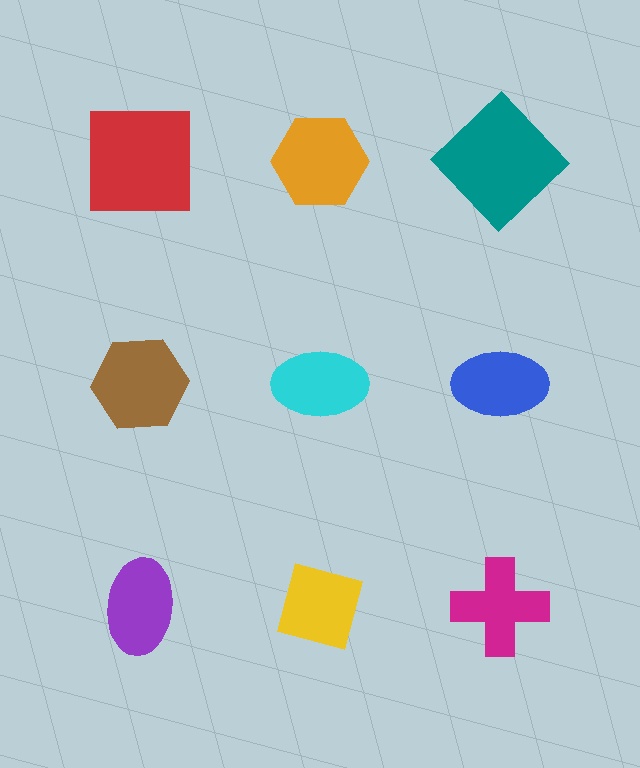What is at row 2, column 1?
A brown hexagon.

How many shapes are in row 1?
3 shapes.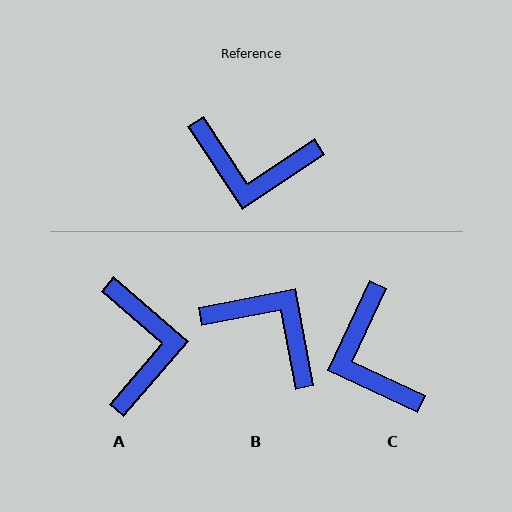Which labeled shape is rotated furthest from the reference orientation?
B, about 157 degrees away.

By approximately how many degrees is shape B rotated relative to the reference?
Approximately 157 degrees counter-clockwise.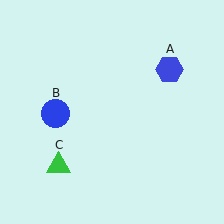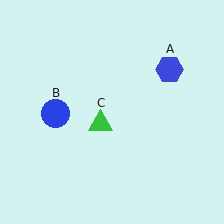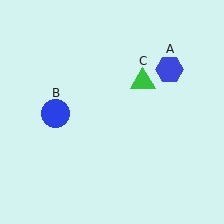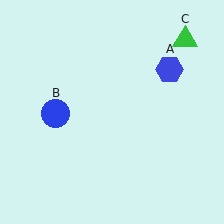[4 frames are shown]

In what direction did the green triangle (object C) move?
The green triangle (object C) moved up and to the right.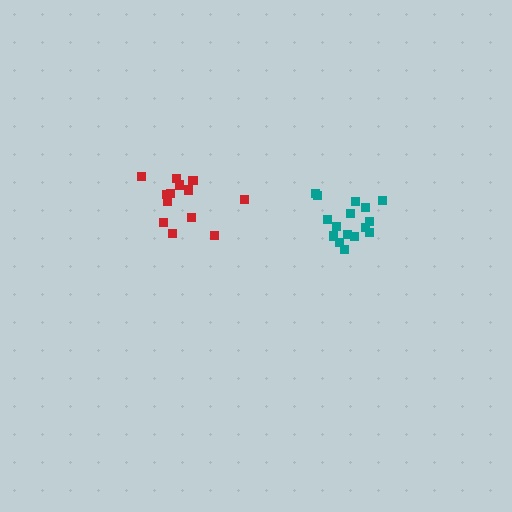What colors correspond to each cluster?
The clusters are colored: teal, red.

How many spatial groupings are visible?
There are 2 spatial groupings.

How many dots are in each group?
Group 1: 16 dots, Group 2: 13 dots (29 total).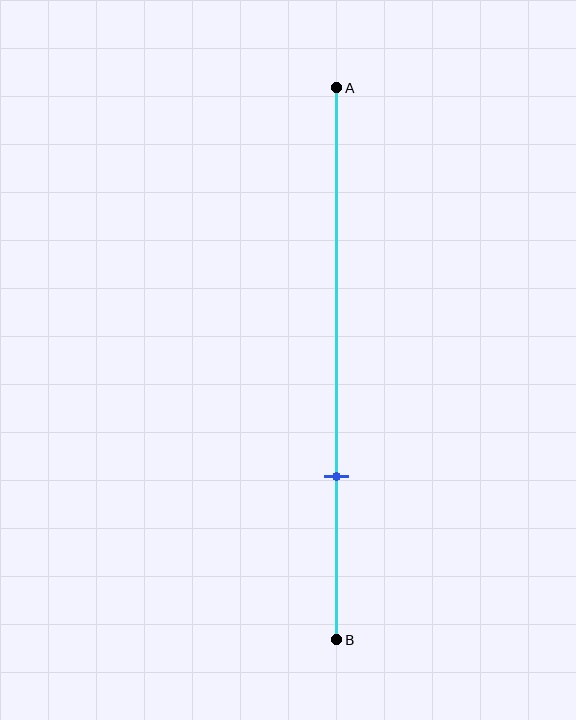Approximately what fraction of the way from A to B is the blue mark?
The blue mark is approximately 70% of the way from A to B.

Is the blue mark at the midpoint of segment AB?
No, the mark is at about 70% from A, not at the 50% midpoint.